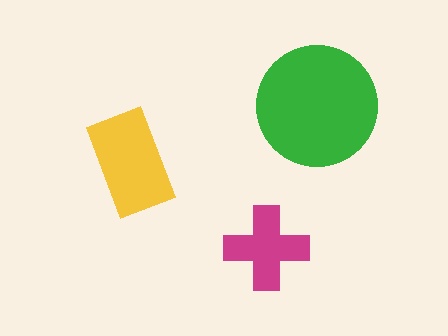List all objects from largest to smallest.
The green circle, the yellow rectangle, the magenta cross.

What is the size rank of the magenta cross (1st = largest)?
3rd.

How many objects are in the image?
There are 3 objects in the image.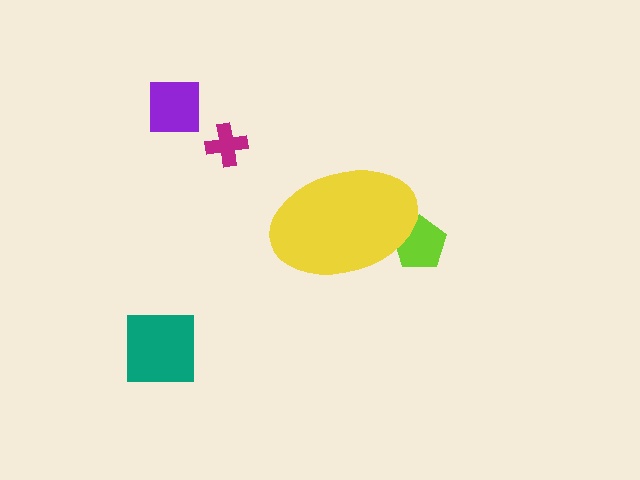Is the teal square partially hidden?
No, the teal square is fully visible.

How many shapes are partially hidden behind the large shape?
1 shape is partially hidden.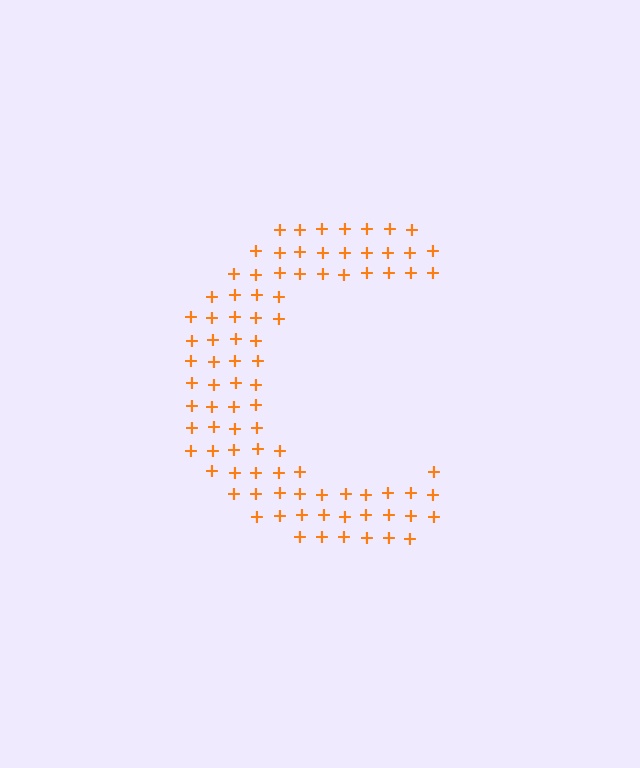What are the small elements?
The small elements are plus signs.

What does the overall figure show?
The overall figure shows the letter C.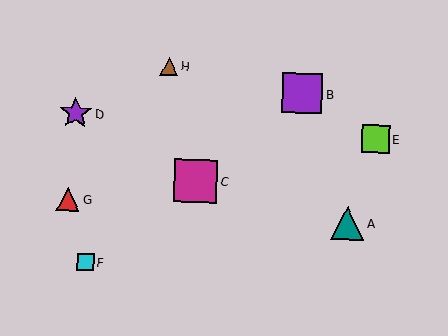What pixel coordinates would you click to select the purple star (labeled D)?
Click at (76, 113) to select the purple star D.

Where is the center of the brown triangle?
The center of the brown triangle is at (169, 66).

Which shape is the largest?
The magenta square (labeled C) is the largest.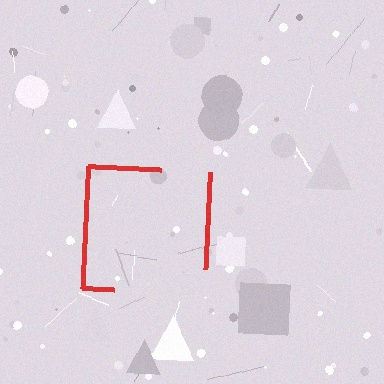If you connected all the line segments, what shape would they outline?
They would outline a square.